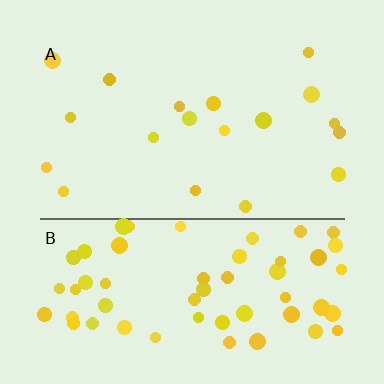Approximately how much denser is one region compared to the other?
Approximately 3.4× — region B over region A.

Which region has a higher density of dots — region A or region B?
B (the bottom).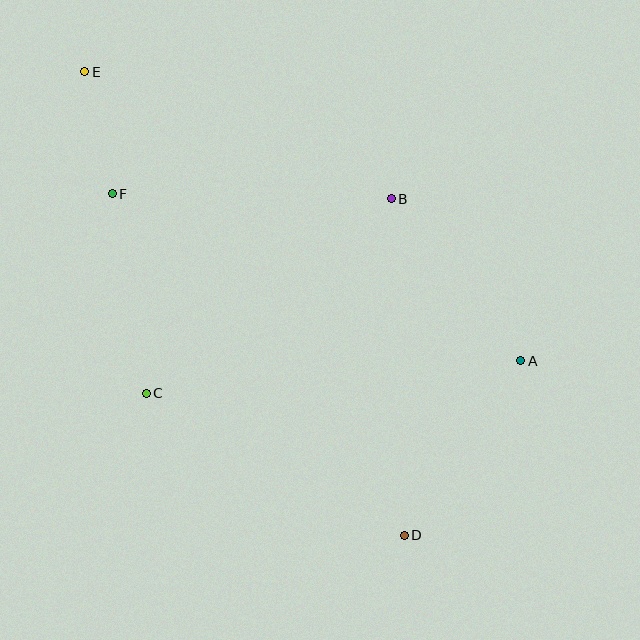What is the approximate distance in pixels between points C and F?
The distance between C and F is approximately 203 pixels.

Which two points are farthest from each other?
Points D and E are farthest from each other.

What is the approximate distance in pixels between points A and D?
The distance between A and D is approximately 210 pixels.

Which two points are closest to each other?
Points E and F are closest to each other.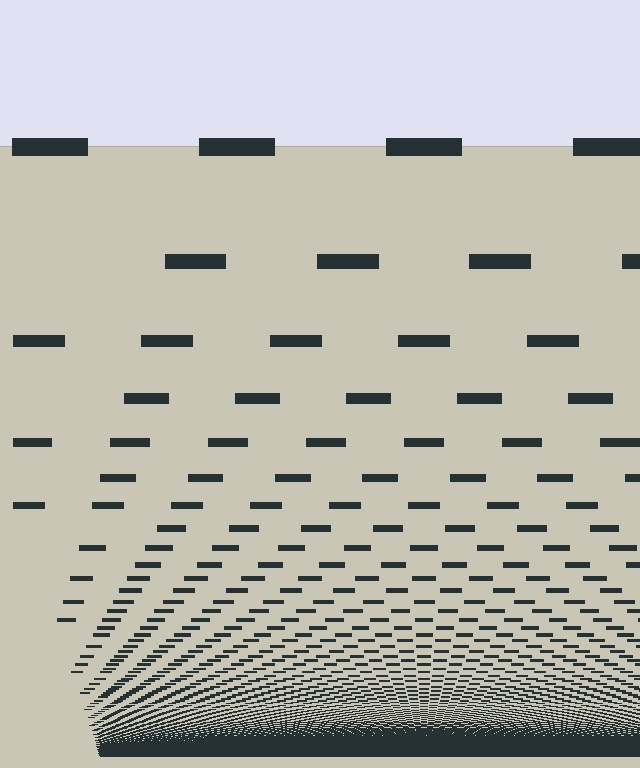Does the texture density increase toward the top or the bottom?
Density increases toward the bottom.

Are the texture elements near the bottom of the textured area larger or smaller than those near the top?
Smaller. The gradient is inverted — elements near the bottom are smaller and denser.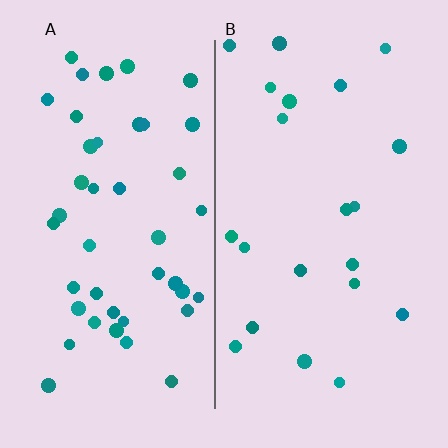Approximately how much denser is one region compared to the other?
Approximately 2.1× — region A over region B.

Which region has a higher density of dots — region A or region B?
A (the left).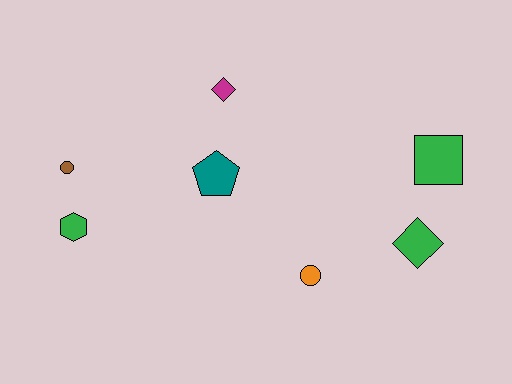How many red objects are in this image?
There are no red objects.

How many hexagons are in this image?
There is 1 hexagon.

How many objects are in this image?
There are 7 objects.